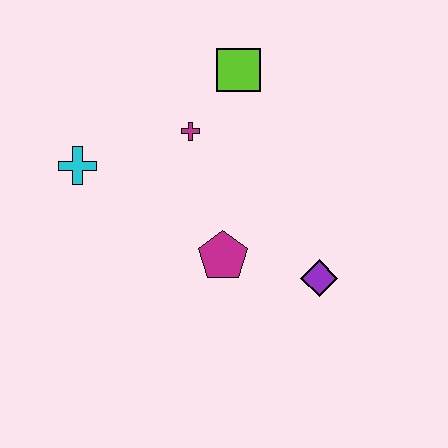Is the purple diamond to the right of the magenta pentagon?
Yes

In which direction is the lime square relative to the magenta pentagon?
The lime square is above the magenta pentagon.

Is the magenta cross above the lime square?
No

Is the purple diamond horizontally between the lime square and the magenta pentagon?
No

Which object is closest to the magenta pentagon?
The purple diamond is closest to the magenta pentagon.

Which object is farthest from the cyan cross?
The purple diamond is farthest from the cyan cross.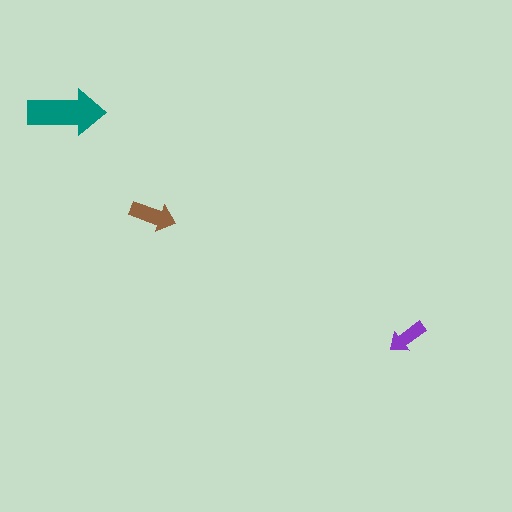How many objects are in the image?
There are 3 objects in the image.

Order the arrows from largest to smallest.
the teal one, the brown one, the purple one.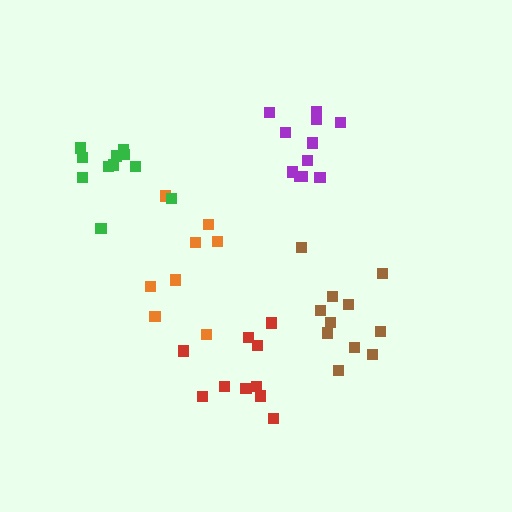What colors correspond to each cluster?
The clusters are colored: purple, red, orange, brown, green.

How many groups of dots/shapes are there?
There are 5 groups.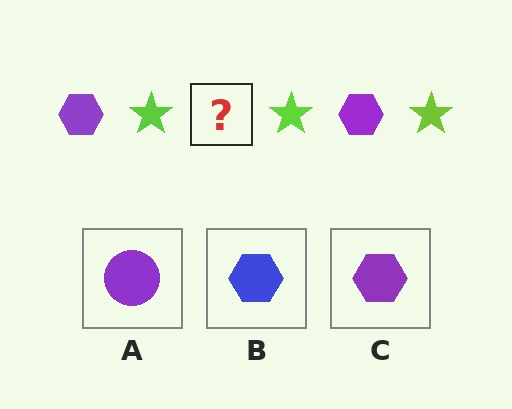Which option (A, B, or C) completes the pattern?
C.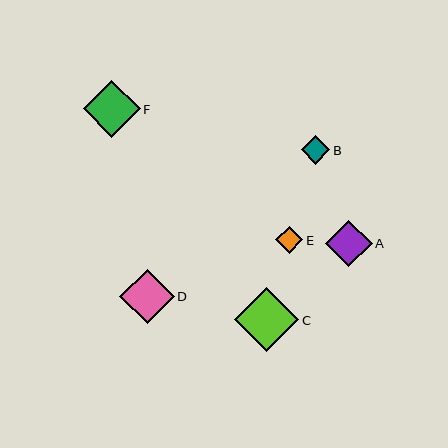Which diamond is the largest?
Diamond C is the largest with a size of approximately 64 pixels.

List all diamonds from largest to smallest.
From largest to smallest: C, F, D, A, B, E.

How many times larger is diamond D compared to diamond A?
Diamond D is approximately 1.2 times the size of diamond A.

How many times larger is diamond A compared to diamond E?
Diamond A is approximately 1.7 times the size of diamond E.